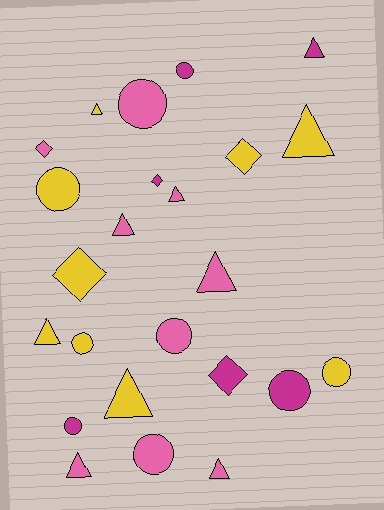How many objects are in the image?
There are 24 objects.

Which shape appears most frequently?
Triangle, with 10 objects.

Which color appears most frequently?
Yellow, with 9 objects.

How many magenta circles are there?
There are 3 magenta circles.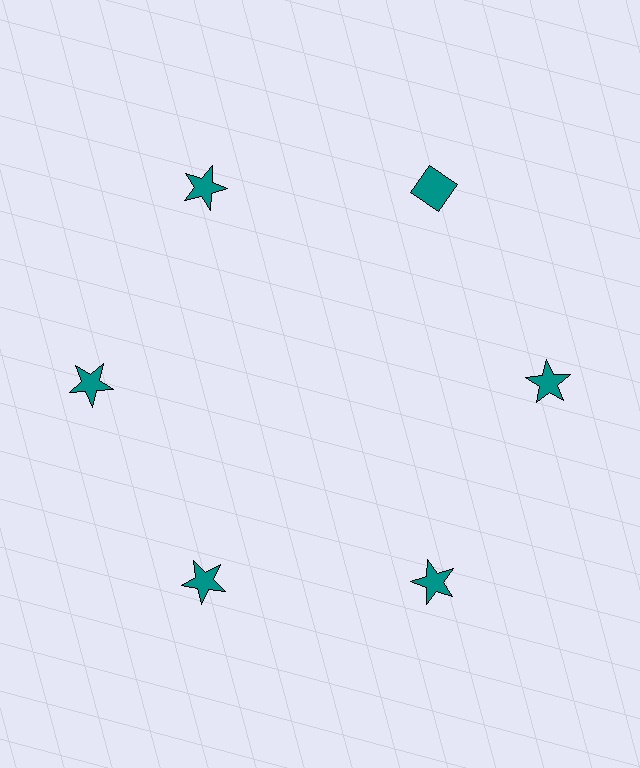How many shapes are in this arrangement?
There are 6 shapes arranged in a ring pattern.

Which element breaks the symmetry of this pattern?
The teal diamond at roughly the 1 o'clock position breaks the symmetry. All other shapes are teal stars.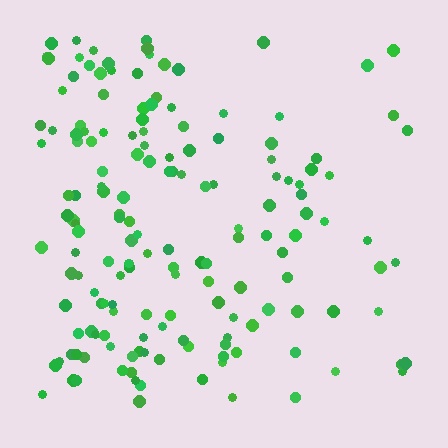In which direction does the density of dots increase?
From right to left, with the left side densest.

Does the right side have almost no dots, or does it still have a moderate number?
Still a moderate number, just noticeably fewer than the left.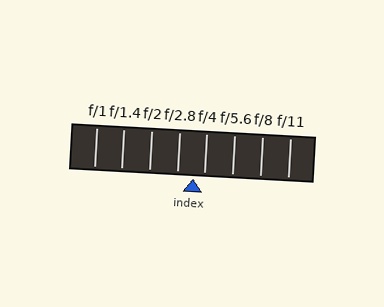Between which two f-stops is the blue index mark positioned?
The index mark is between f/2.8 and f/4.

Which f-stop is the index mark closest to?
The index mark is closest to f/4.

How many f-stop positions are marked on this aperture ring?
There are 8 f-stop positions marked.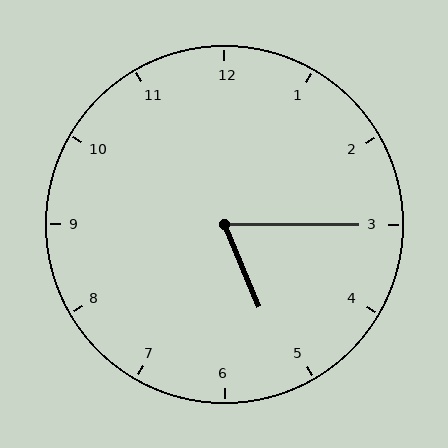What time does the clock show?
5:15.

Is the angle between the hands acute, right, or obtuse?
It is acute.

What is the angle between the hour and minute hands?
Approximately 68 degrees.